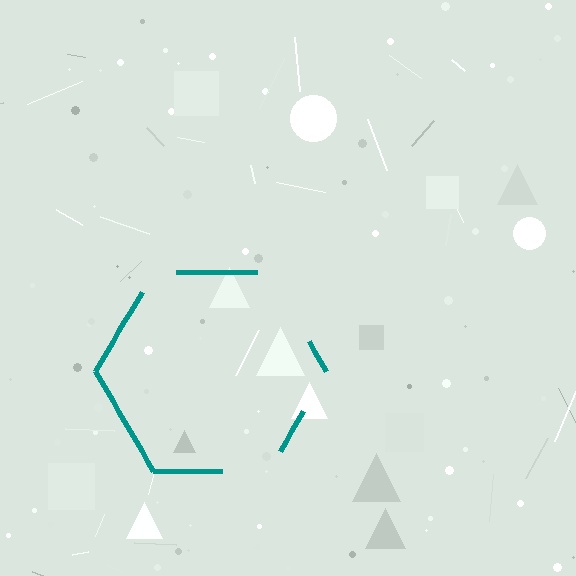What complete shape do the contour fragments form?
The contour fragments form a hexagon.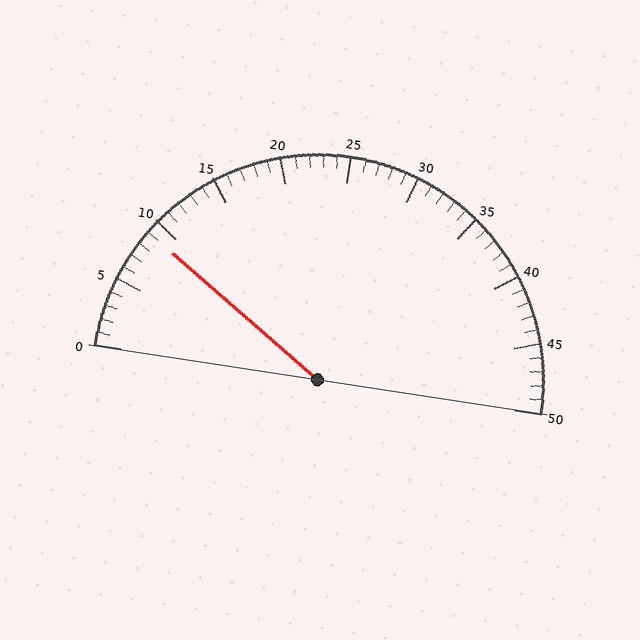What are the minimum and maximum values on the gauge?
The gauge ranges from 0 to 50.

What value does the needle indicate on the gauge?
The needle indicates approximately 9.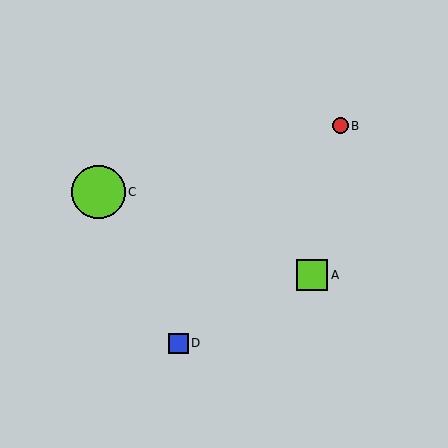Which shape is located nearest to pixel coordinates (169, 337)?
The blue square (labeled D) at (178, 343) is nearest to that location.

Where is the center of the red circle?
The center of the red circle is at (340, 126).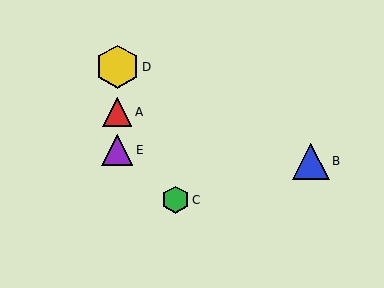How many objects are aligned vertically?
3 objects (A, D, E) are aligned vertically.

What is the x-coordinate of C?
Object C is at x≈175.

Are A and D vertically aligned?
Yes, both are at x≈117.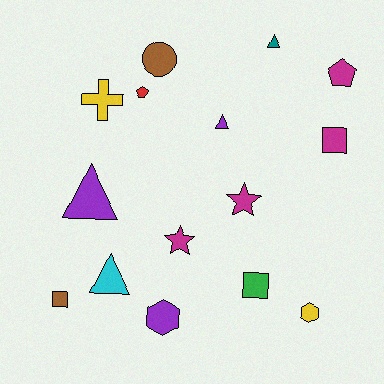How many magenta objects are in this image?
There are 4 magenta objects.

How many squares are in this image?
There are 3 squares.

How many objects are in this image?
There are 15 objects.